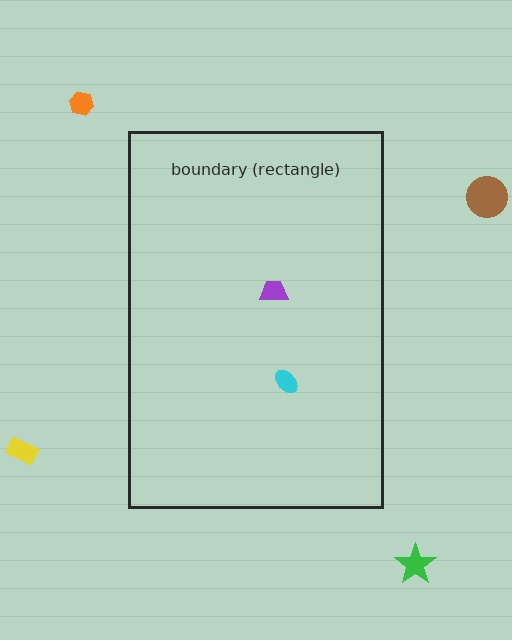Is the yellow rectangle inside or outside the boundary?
Outside.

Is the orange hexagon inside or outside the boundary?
Outside.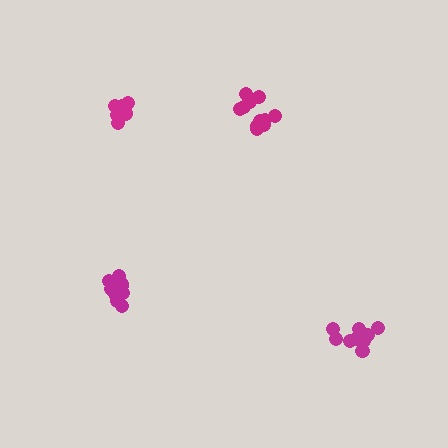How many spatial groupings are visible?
There are 4 spatial groupings.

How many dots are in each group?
Group 1: 9 dots, Group 2: 9 dots, Group 3: 10 dots, Group 4: 11 dots (39 total).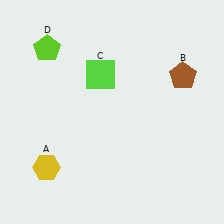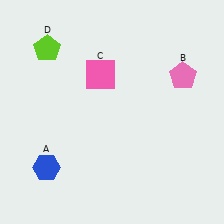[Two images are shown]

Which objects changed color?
A changed from yellow to blue. B changed from brown to pink. C changed from lime to pink.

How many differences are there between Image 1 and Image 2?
There are 3 differences between the two images.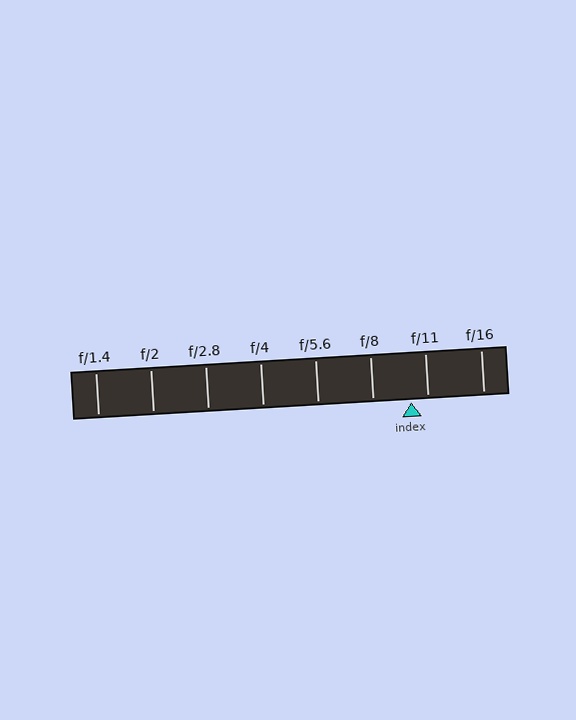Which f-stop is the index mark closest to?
The index mark is closest to f/11.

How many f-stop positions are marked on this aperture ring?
There are 8 f-stop positions marked.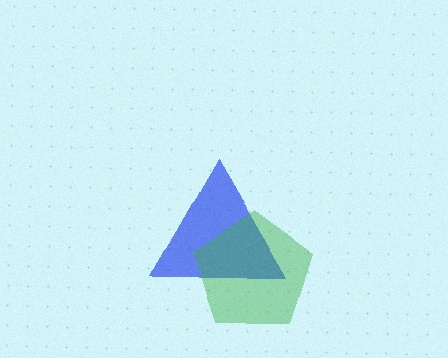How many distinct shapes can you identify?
There are 2 distinct shapes: a blue triangle, a green pentagon.